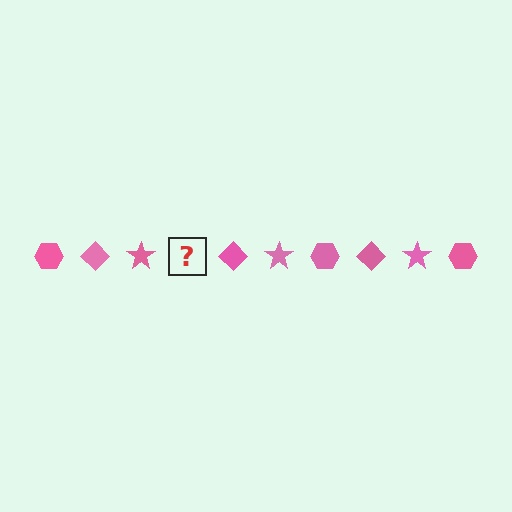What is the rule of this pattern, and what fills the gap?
The rule is that the pattern cycles through hexagon, diamond, star shapes in pink. The gap should be filled with a pink hexagon.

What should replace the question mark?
The question mark should be replaced with a pink hexagon.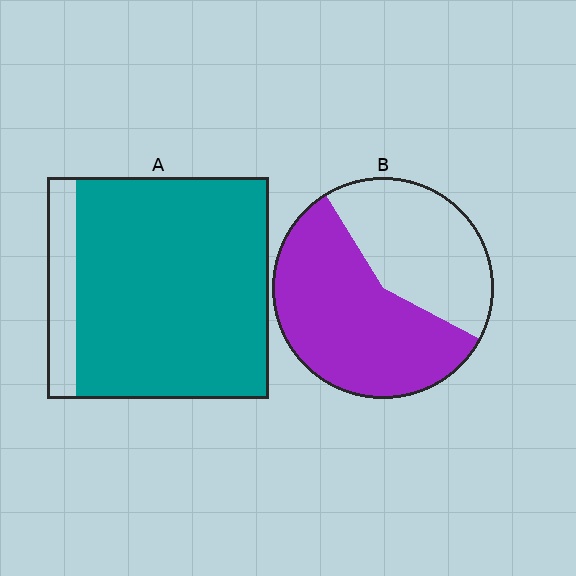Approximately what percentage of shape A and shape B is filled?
A is approximately 85% and B is approximately 60%.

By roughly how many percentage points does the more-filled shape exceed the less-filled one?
By roughly 30 percentage points (A over B).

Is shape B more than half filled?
Yes.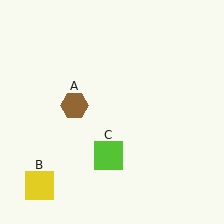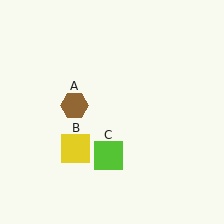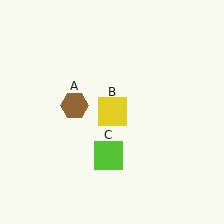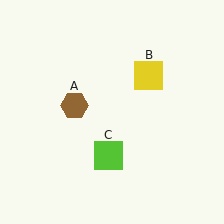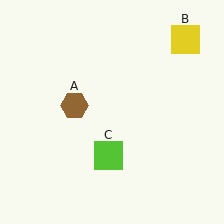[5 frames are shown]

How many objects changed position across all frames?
1 object changed position: yellow square (object B).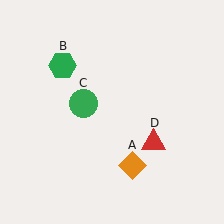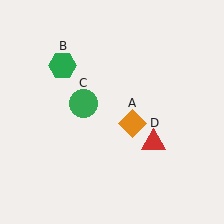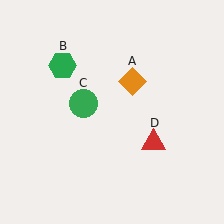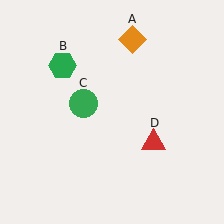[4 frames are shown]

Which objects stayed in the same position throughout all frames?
Green hexagon (object B) and green circle (object C) and red triangle (object D) remained stationary.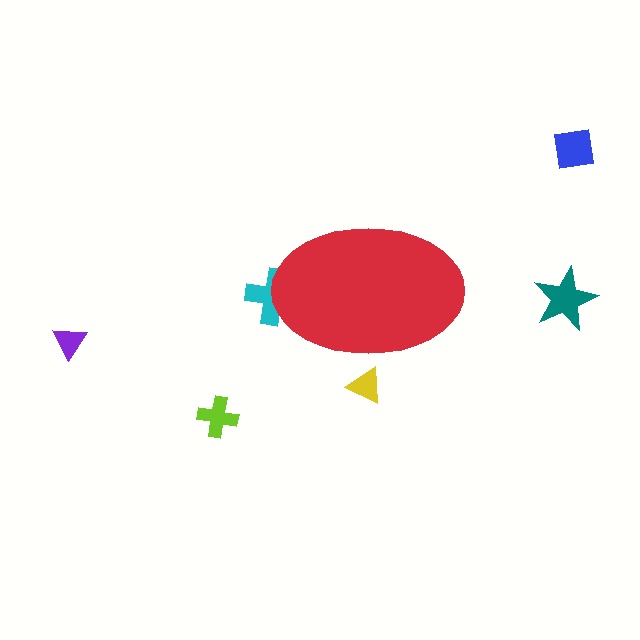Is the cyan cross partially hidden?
Yes, the cyan cross is partially hidden behind the red ellipse.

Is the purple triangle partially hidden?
No, the purple triangle is fully visible.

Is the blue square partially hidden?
No, the blue square is fully visible.